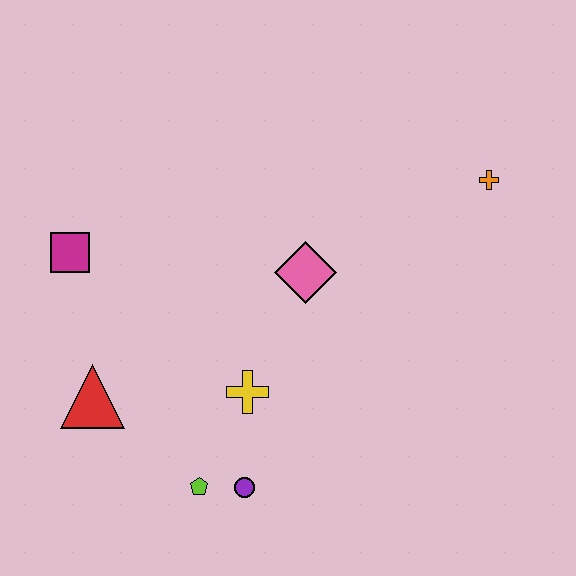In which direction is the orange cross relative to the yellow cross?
The orange cross is to the right of the yellow cross.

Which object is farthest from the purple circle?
The orange cross is farthest from the purple circle.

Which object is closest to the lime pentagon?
The purple circle is closest to the lime pentagon.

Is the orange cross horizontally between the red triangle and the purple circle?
No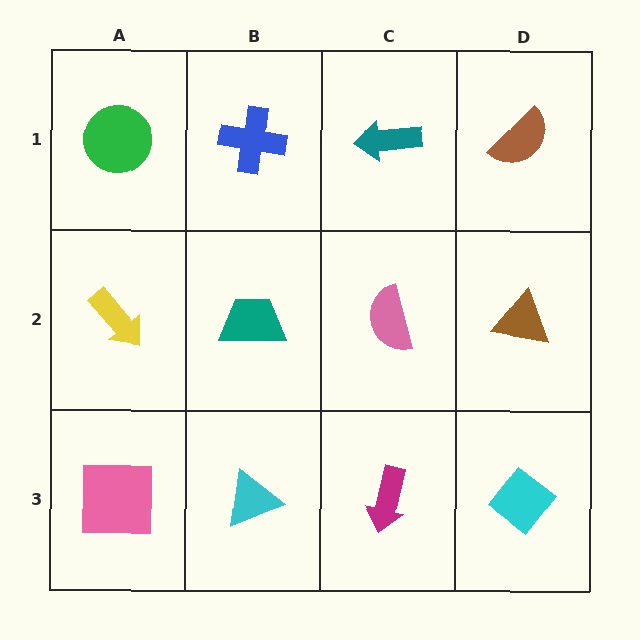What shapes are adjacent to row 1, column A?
A yellow arrow (row 2, column A), a blue cross (row 1, column B).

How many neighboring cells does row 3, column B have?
3.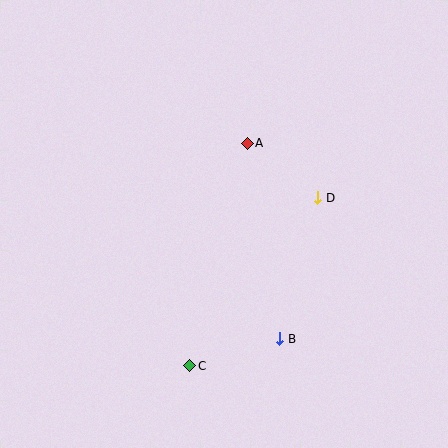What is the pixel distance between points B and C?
The distance between B and C is 94 pixels.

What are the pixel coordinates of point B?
Point B is at (280, 339).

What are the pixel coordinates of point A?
Point A is at (247, 143).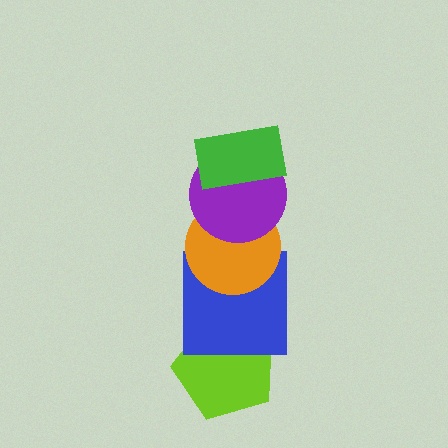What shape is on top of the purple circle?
The green rectangle is on top of the purple circle.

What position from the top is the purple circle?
The purple circle is 2nd from the top.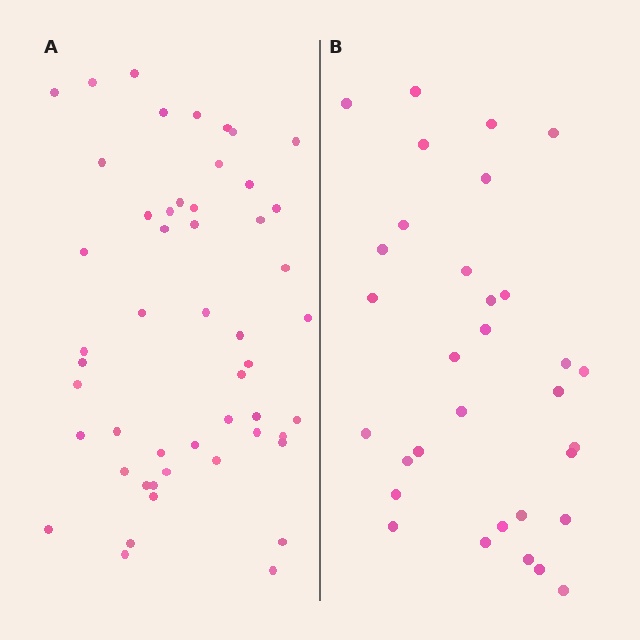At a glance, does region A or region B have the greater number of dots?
Region A (the left region) has more dots.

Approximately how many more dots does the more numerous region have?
Region A has approximately 20 more dots than region B.